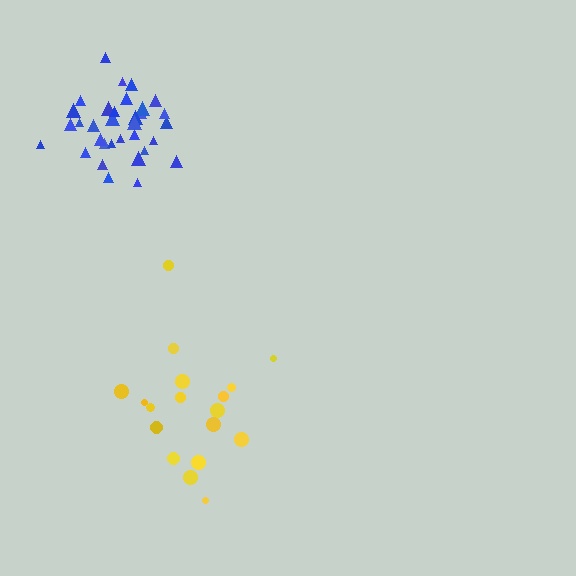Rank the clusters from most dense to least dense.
blue, yellow.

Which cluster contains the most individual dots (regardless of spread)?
Blue (34).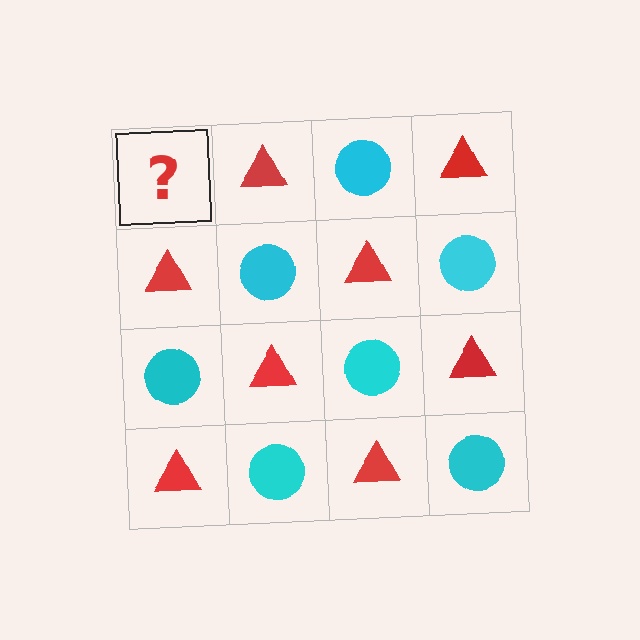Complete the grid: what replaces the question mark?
The question mark should be replaced with a cyan circle.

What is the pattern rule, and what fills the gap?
The rule is that it alternates cyan circle and red triangle in a checkerboard pattern. The gap should be filled with a cyan circle.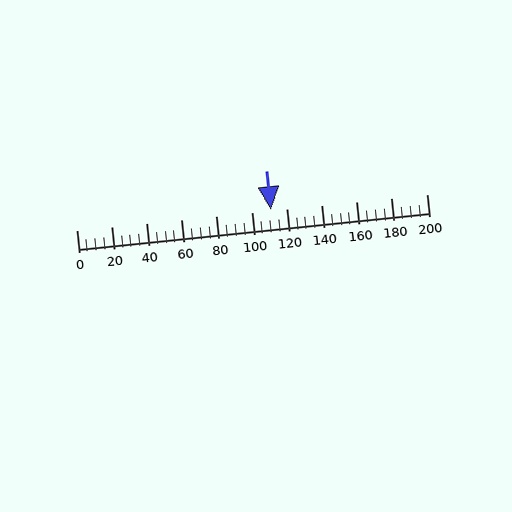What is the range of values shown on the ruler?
The ruler shows values from 0 to 200.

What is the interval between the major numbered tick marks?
The major tick marks are spaced 20 units apart.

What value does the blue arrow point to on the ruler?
The blue arrow points to approximately 111.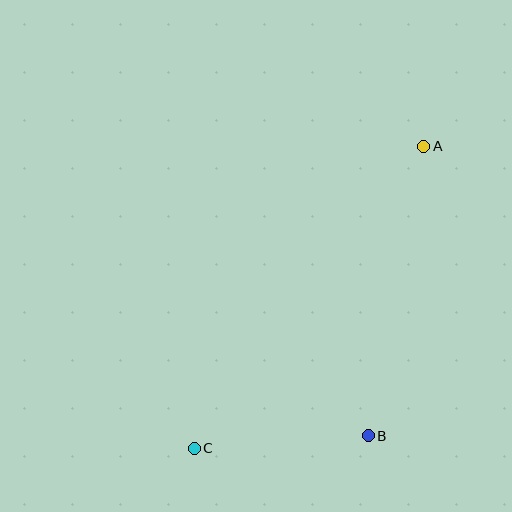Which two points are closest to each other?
Points B and C are closest to each other.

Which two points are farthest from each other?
Points A and C are farthest from each other.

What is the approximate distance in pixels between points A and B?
The distance between A and B is approximately 295 pixels.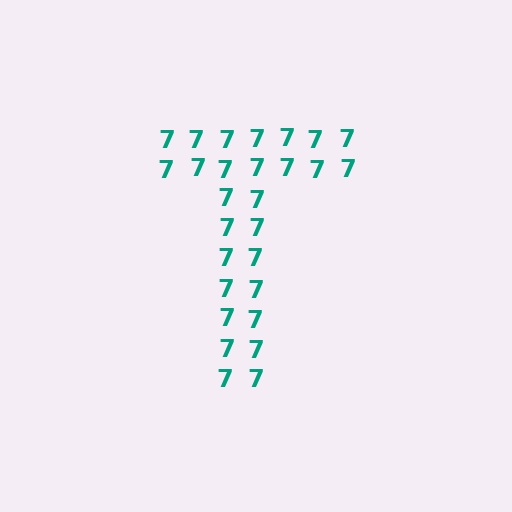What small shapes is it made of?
It is made of small digit 7's.